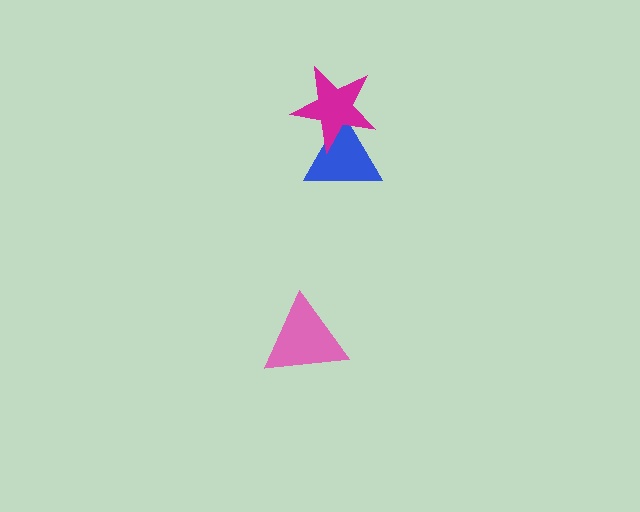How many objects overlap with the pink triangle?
0 objects overlap with the pink triangle.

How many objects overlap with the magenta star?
1 object overlaps with the magenta star.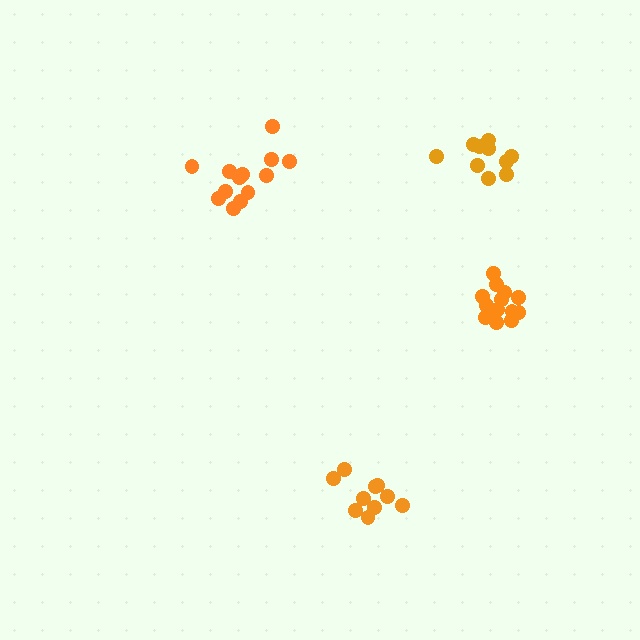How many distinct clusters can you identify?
There are 4 distinct clusters.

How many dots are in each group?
Group 1: 13 dots, Group 2: 11 dots, Group 3: 13 dots, Group 4: 10 dots (47 total).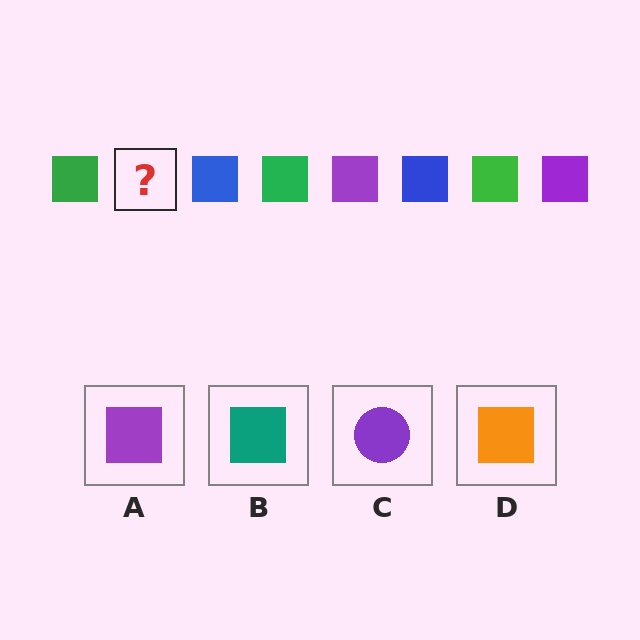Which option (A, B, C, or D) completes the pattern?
A.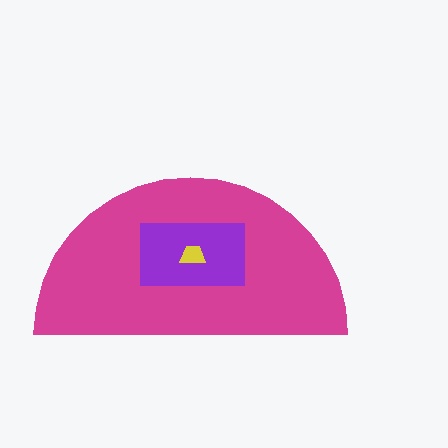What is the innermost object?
The yellow trapezoid.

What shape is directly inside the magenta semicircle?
The purple rectangle.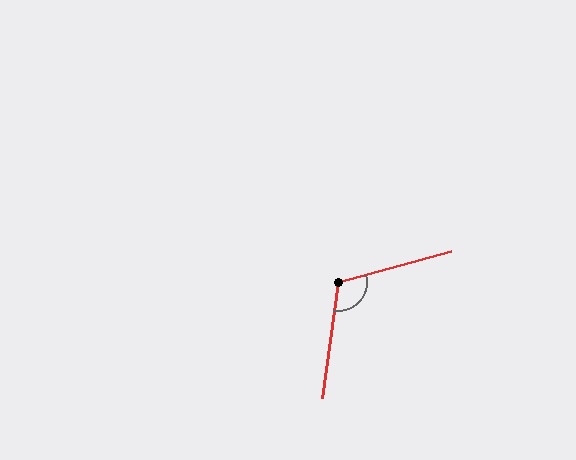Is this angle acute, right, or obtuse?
It is obtuse.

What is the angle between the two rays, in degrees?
Approximately 113 degrees.